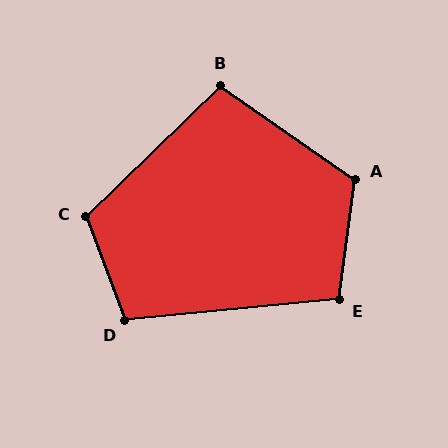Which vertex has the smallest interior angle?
B, at approximately 101 degrees.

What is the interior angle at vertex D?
Approximately 105 degrees (obtuse).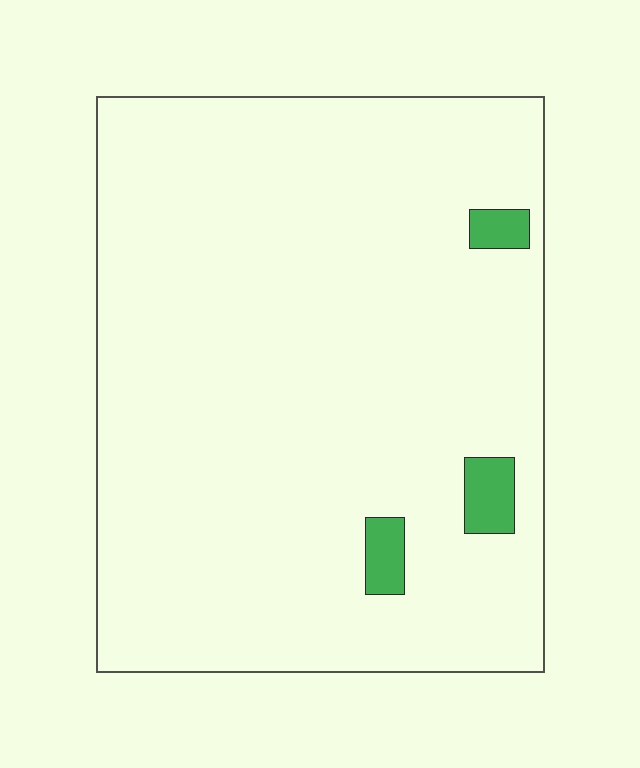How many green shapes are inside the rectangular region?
3.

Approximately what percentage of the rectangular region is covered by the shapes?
Approximately 5%.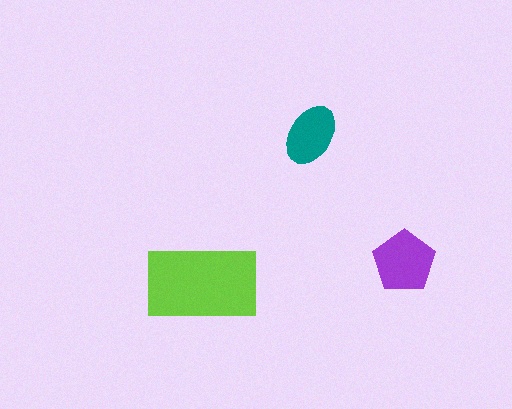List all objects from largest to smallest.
The lime rectangle, the purple pentagon, the teal ellipse.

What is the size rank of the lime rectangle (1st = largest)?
1st.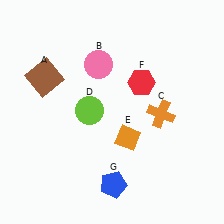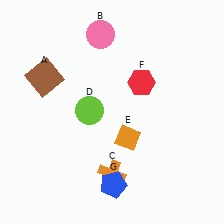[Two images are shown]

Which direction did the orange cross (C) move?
The orange cross (C) moved down.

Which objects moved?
The objects that moved are: the pink circle (B), the orange cross (C).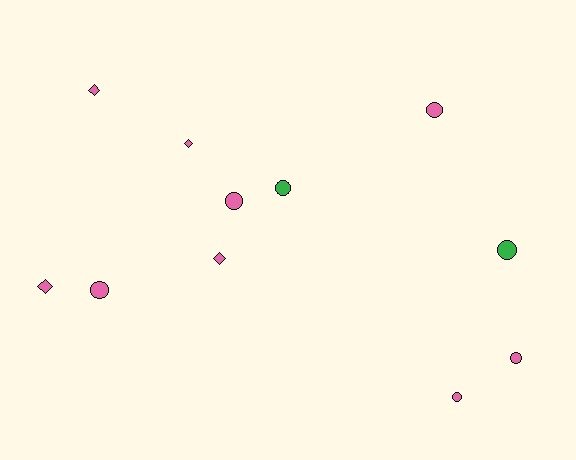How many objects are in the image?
There are 11 objects.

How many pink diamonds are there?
There are 4 pink diamonds.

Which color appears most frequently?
Pink, with 9 objects.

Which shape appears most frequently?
Circle, with 7 objects.